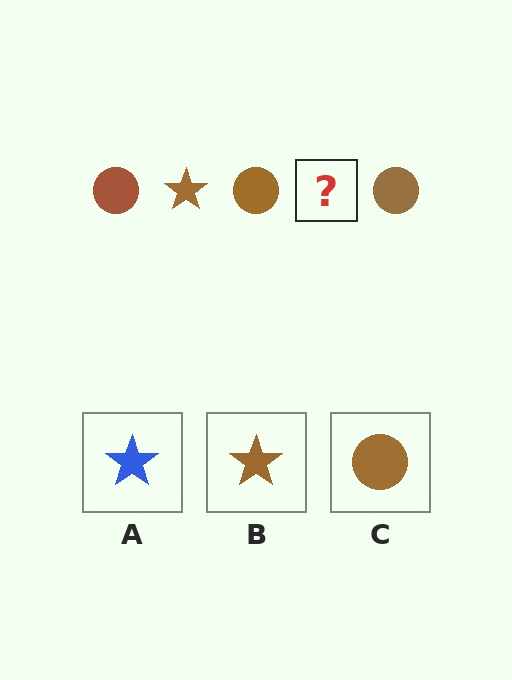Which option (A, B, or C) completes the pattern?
B.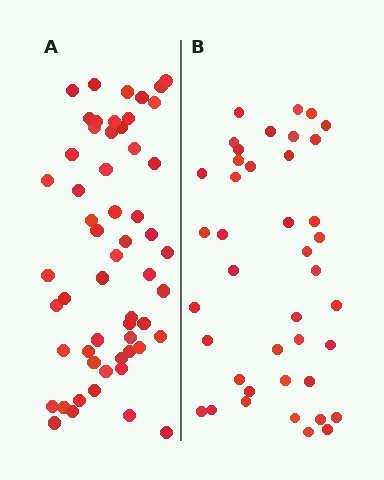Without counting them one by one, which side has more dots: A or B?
Region A (the left region) has more dots.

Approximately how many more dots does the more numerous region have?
Region A has approximately 15 more dots than region B.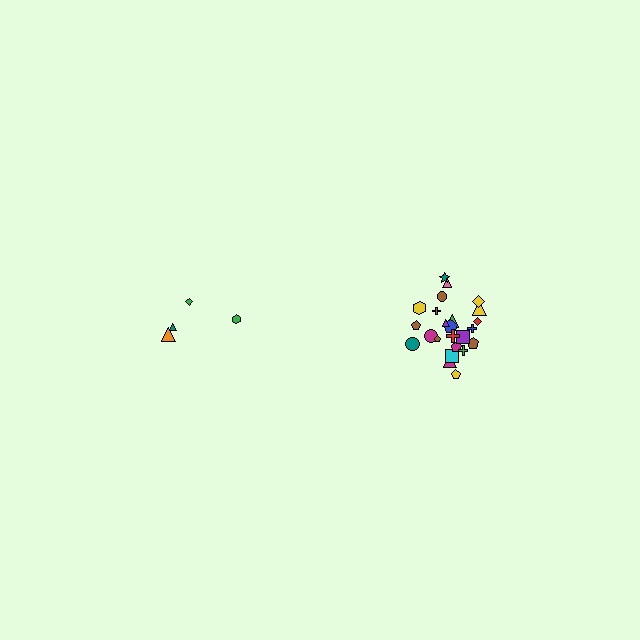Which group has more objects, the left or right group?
The right group.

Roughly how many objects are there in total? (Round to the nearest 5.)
Roughly 30 objects in total.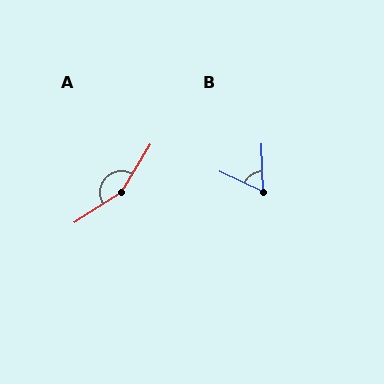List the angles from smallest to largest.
B (63°), A (154°).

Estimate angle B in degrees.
Approximately 63 degrees.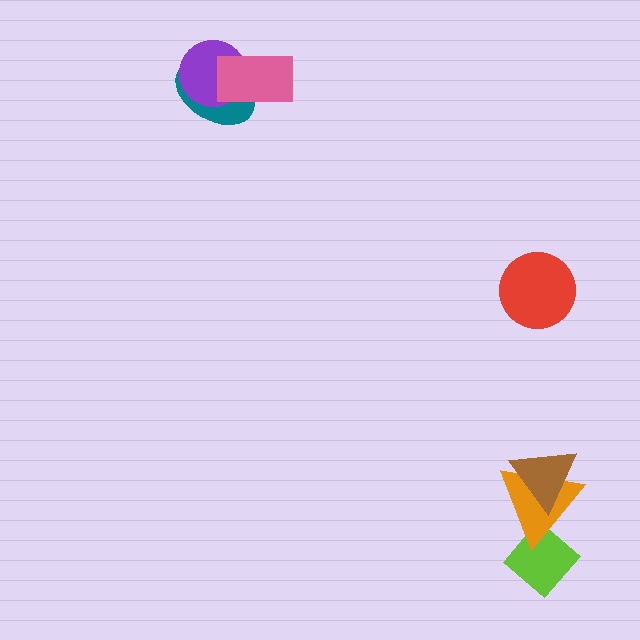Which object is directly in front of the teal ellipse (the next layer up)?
The purple circle is directly in front of the teal ellipse.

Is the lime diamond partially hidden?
Yes, it is partially covered by another shape.